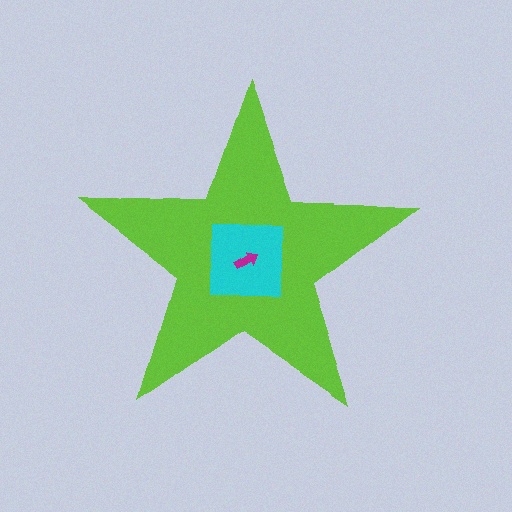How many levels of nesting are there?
3.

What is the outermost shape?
The lime star.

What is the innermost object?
The magenta arrow.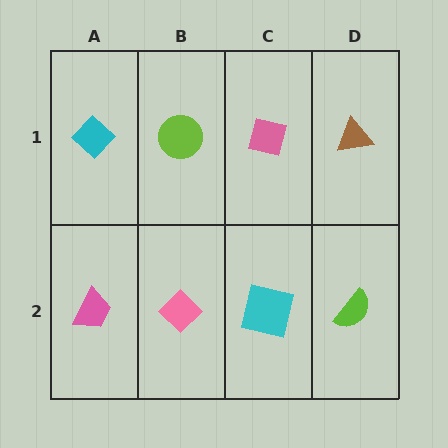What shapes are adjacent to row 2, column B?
A lime circle (row 1, column B), a pink trapezoid (row 2, column A), a cyan square (row 2, column C).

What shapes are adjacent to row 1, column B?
A pink diamond (row 2, column B), a cyan diamond (row 1, column A), a pink square (row 1, column C).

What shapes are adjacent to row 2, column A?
A cyan diamond (row 1, column A), a pink diamond (row 2, column B).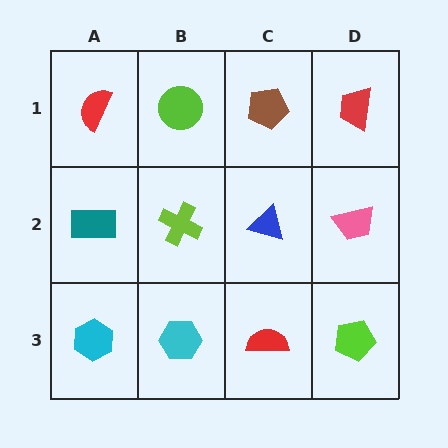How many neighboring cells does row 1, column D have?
2.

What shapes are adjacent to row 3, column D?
A pink trapezoid (row 2, column D), a red semicircle (row 3, column C).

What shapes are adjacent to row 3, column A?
A teal rectangle (row 2, column A), a cyan hexagon (row 3, column B).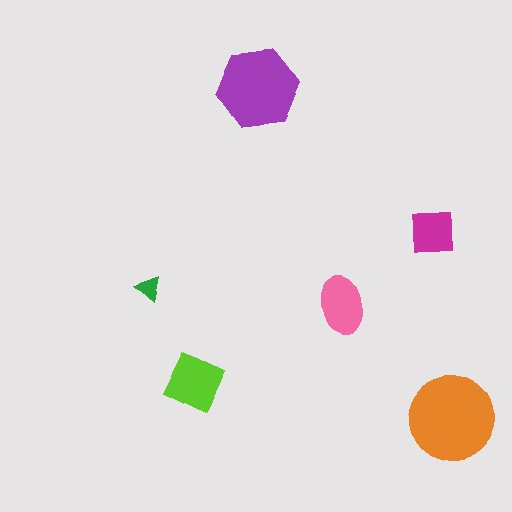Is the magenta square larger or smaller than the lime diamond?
Smaller.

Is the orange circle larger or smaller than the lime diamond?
Larger.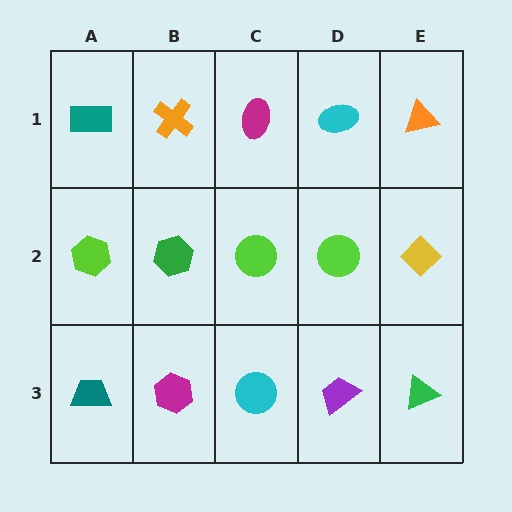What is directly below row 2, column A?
A teal trapezoid.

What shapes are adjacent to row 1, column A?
A lime hexagon (row 2, column A), an orange cross (row 1, column B).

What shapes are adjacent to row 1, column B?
A green hexagon (row 2, column B), a teal rectangle (row 1, column A), a magenta ellipse (row 1, column C).